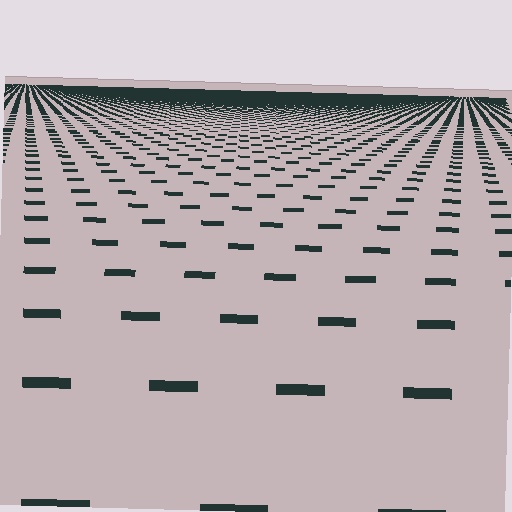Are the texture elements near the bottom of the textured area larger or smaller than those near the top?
Larger. Near the bottom, elements are closer to the viewer and appear at a bigger on-screen size.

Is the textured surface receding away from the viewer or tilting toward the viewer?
The surface is receding away from the viewer. Texture elements get smaller and denser toward the top.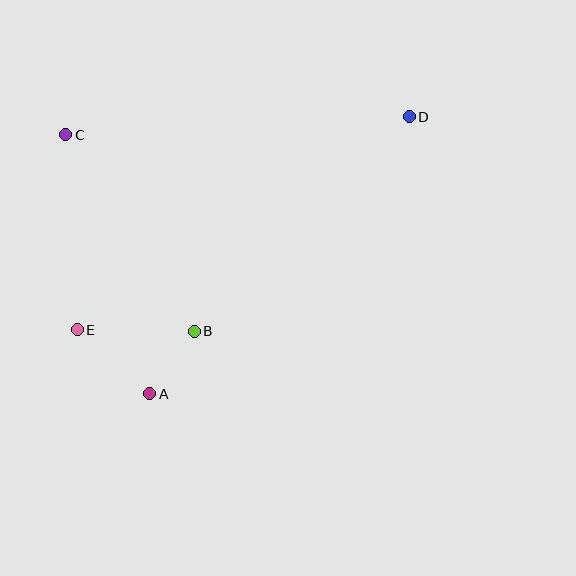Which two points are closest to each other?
Points A and B are closest to each other.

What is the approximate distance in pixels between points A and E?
The distance between A and E is approximately 97 pixels.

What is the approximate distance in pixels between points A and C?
The distance between A and C is approximately 272 pixels.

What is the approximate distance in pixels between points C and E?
The distance between C and E is approximately 196 pixels.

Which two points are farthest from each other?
Points D and E are farthest from each other.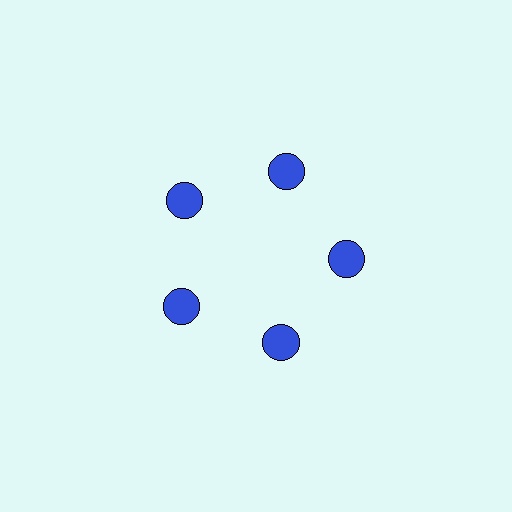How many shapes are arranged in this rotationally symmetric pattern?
There are 5 shapes, arranged in 5 groups of 1.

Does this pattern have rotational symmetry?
Yes, this pattern has 5-fold rotational symmetry. It looks the same after rotating 72 degrees around the center.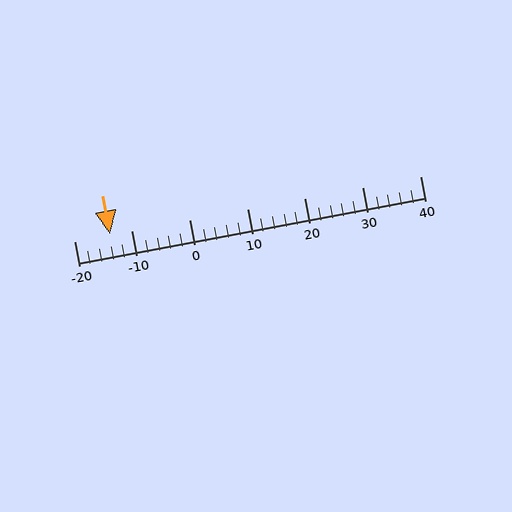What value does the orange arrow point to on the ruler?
The orange arrow points to approximately -14.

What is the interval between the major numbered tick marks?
The major tick marks are spaced 10 units apart.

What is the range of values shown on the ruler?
The ruler shows values from -20 to 40.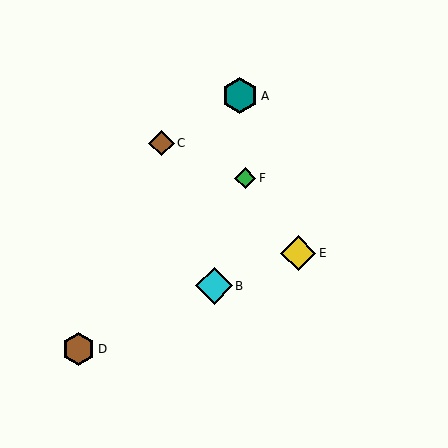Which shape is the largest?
The cyan diamond (labeled B) is the largest.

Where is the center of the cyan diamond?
The center of the cyan diamond is at (214, 286).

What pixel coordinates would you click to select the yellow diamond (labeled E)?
Click at (298, 253) to select the yellow diamond E.